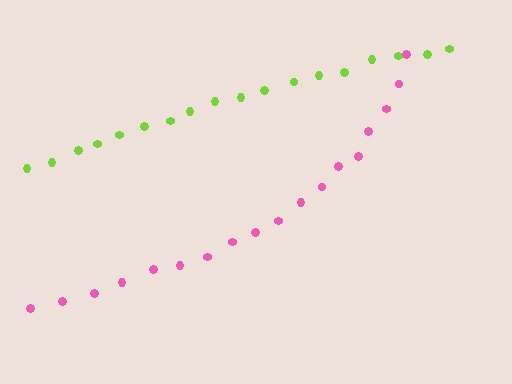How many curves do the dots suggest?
There are 2 distinct paths.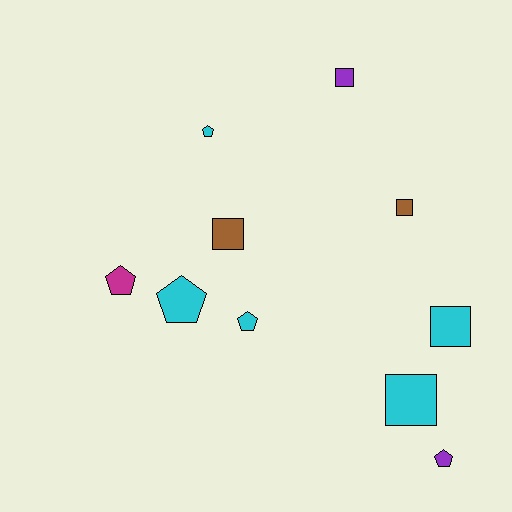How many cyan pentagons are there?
There are 3 cyan pentagons.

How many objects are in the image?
There are 10 objects.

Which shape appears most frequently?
Square, with 5 objects.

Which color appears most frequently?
Cyan, with 5 objects.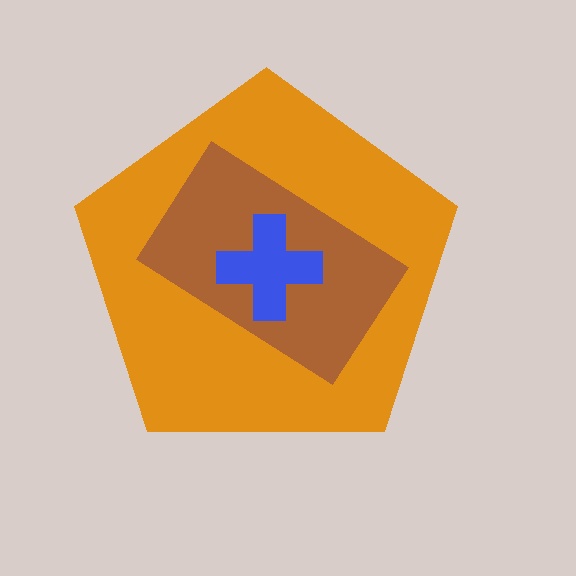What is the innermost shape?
The blue cross.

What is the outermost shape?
The orange pentagon.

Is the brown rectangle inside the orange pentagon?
Yes.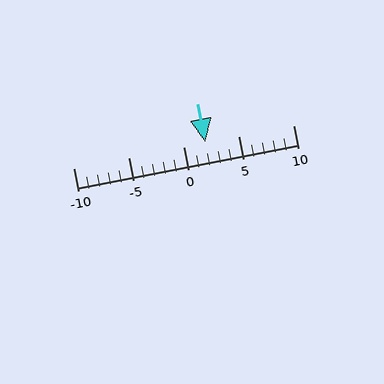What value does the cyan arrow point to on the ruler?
The cyan arrow points to approximately 2.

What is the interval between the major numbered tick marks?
The major tick marks are spaced 5 units apart.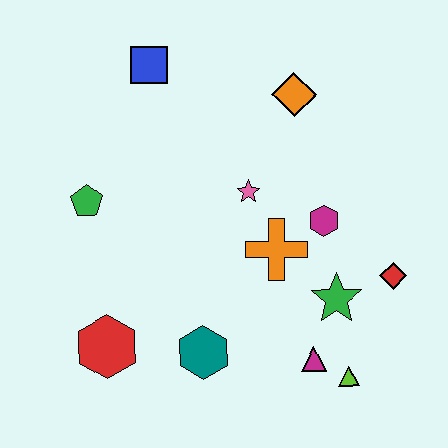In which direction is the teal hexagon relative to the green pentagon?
The teal hexagon is below the green pentagon.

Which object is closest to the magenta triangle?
The lime triangle is closest to the magenta triangle.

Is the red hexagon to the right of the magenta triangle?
No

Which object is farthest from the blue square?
The lime triangle is farthest from the blue square.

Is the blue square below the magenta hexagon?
No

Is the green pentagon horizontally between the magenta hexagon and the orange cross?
No